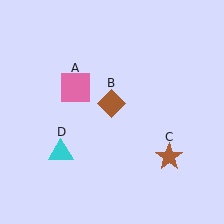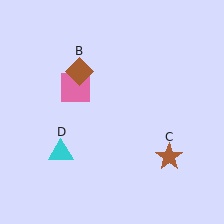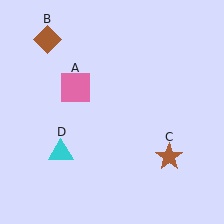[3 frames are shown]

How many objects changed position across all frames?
1 object changed position: brown diamond (object B).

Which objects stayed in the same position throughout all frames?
Pink square (object A) and brown star (object C) and cyan triangle (object D) remained stationary.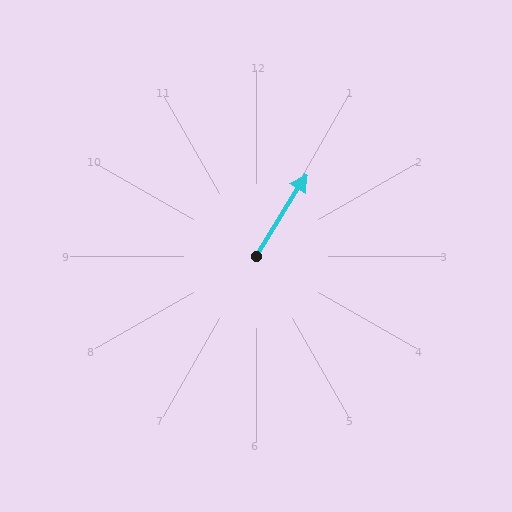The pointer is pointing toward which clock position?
Roughly 1 o'clock.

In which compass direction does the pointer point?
Northeast.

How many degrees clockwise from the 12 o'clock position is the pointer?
Approximately 32 degrees.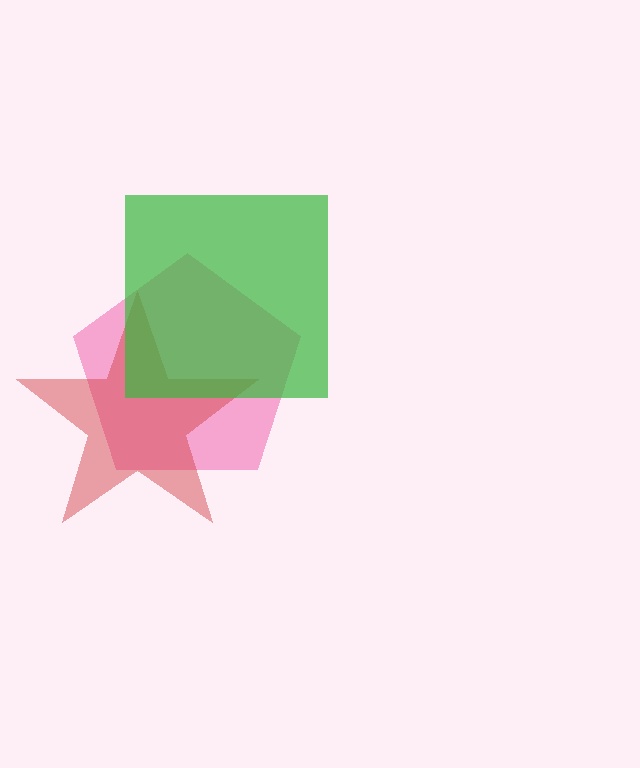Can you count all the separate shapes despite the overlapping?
Yes, there are 3 separate shapes.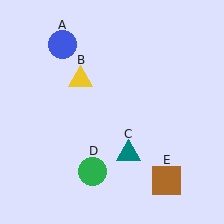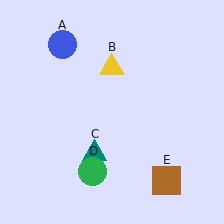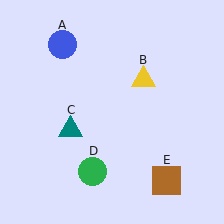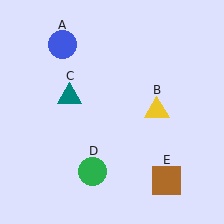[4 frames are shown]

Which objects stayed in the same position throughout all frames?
Blue circle (object A) and green circle (object D) and brown square (object E) remained stationary.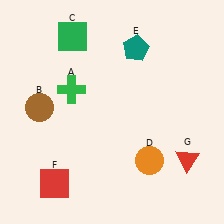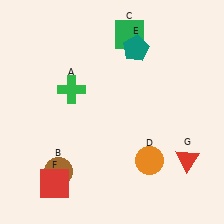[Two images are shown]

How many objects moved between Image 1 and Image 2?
2 objects moved between the two images.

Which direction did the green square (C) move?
The green square (C) moved right.